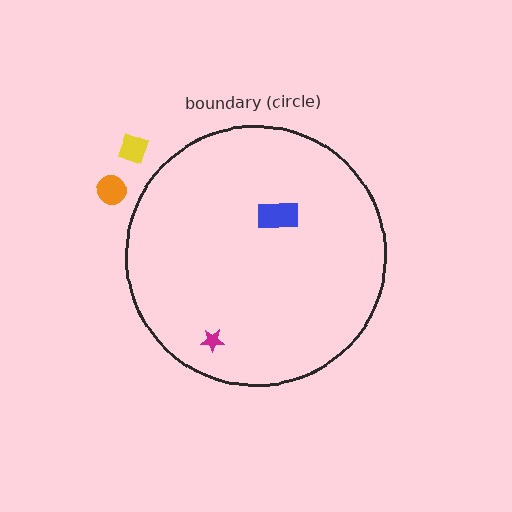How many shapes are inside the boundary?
2 inside, 2 outside.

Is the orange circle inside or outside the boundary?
Outside.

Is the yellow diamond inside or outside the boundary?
Outside.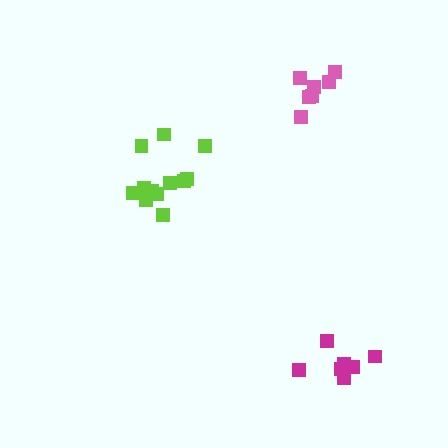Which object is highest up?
The pink cluster is topmost.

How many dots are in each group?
Group 1: 12 dots, Group 2: 7 dots, Group 3: 7 dots (26 total).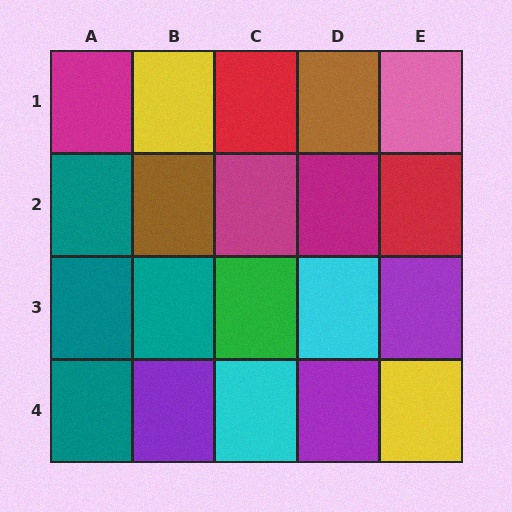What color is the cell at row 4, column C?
Cyan.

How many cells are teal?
4 cells are teal.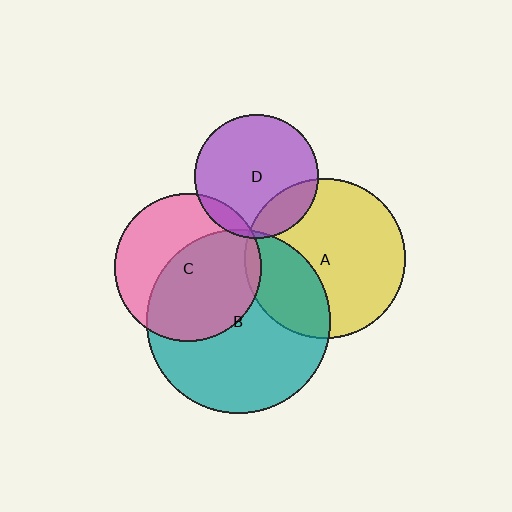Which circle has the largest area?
Circle B (teal).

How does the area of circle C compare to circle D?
Approximately 1.4 times.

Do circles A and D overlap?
Yes.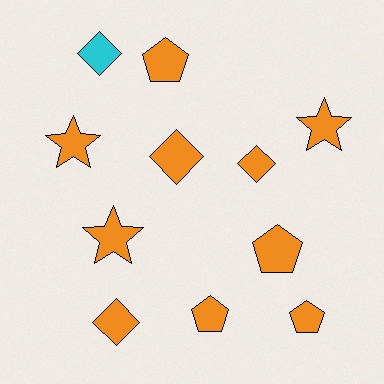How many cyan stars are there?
There are no cyan stars.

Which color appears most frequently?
Orange, with 10 objects.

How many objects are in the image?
There are 11 objects.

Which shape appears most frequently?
Diamond, with 4 objects.